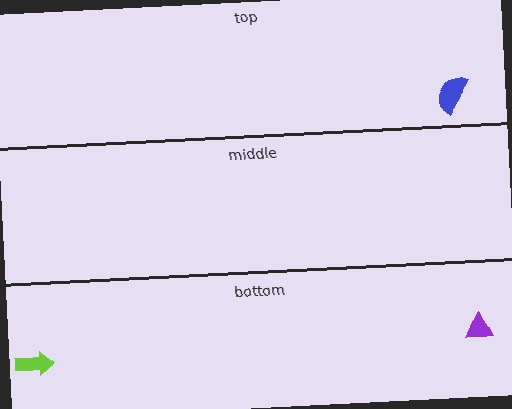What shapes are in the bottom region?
The lime arrow, the purple triangle.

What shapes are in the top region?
The blue semicircle.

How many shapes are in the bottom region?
2.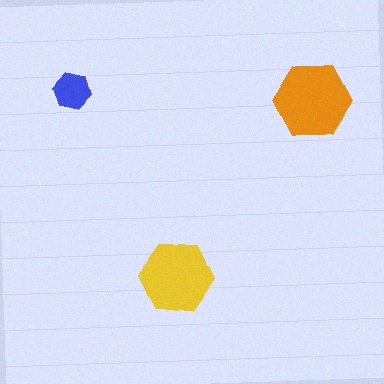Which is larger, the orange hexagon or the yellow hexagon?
The orange one.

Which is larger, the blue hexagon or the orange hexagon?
The orange one.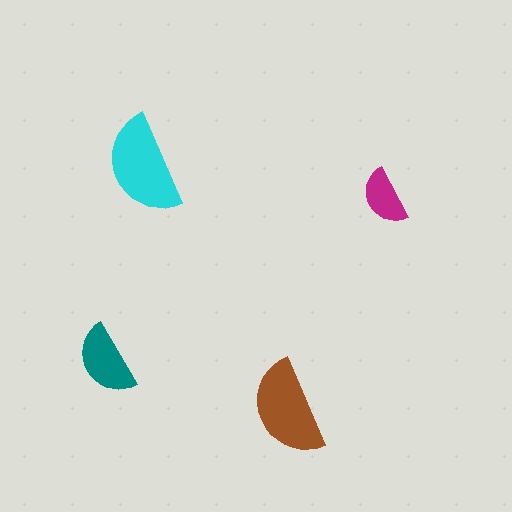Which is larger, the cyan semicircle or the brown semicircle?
The cyan one.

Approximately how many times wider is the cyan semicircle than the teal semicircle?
About 1.5 times wider.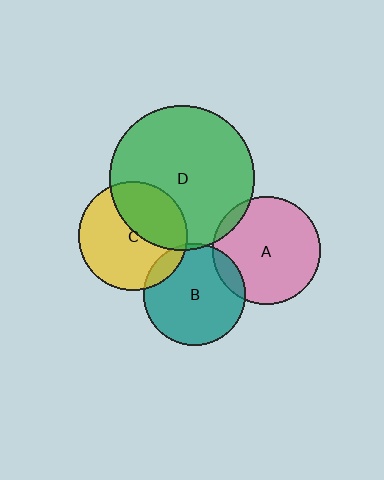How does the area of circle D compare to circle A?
Approximately 1.8 times.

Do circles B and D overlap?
Yes.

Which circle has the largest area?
Circle D (green).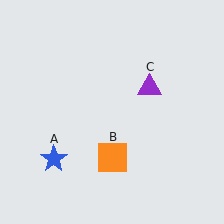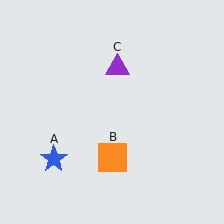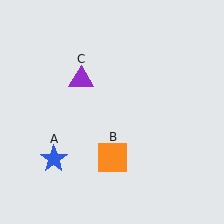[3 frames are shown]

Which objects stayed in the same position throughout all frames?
Blue star (object A) and orange square (object B) remained stationary.